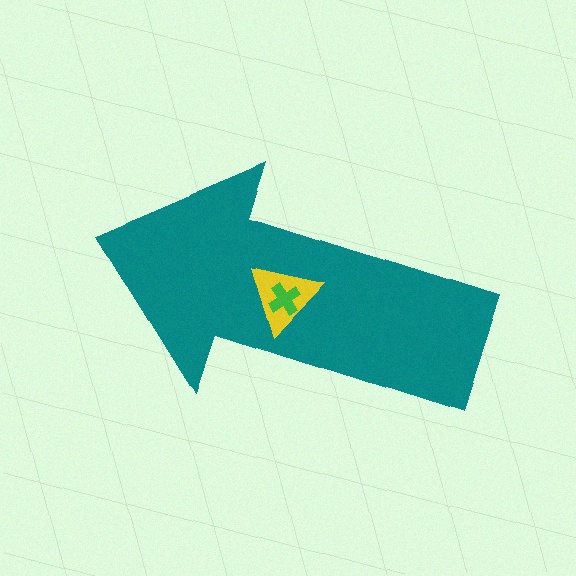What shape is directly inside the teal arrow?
The yellow triangle.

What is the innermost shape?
The green cross.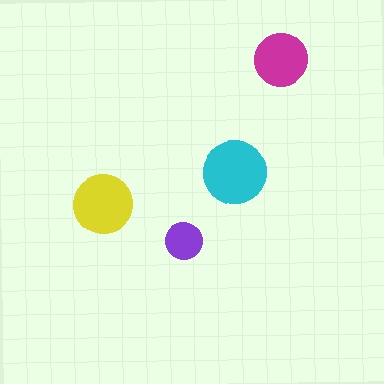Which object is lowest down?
The purple circle is bottommost.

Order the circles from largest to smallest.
the cyan one, the yellow one, the magenta one, the purple one.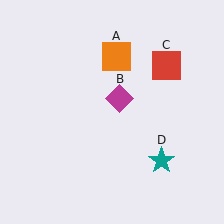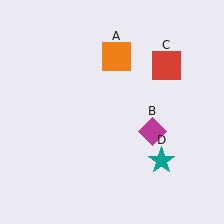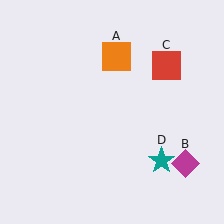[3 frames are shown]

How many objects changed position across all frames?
1 object changed position: magenta diamond (object B).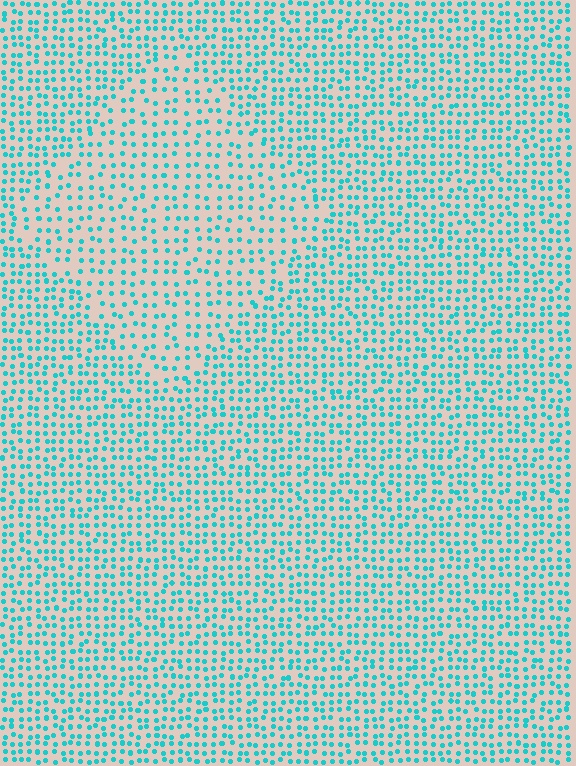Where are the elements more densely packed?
The elements are more densely packed outside the diamond boundary.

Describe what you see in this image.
The image contains small cyan elements arranged at two different densities. A diamond-shaped region is visible where the elements are less densely packed than the surrounding area.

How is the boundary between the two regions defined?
The boundary is defined by a change in element density (approximately 1.6x ratio). All elements are the same color, size, and shape.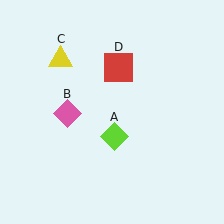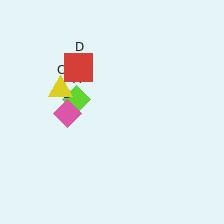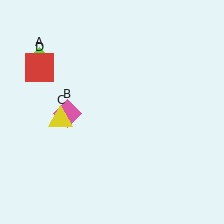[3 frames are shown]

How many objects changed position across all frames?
3 objects changed position: lime diamond (object A), yellow triangle (object C), red square (object D).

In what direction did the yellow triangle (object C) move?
The yellow triangle (object C) moved down.